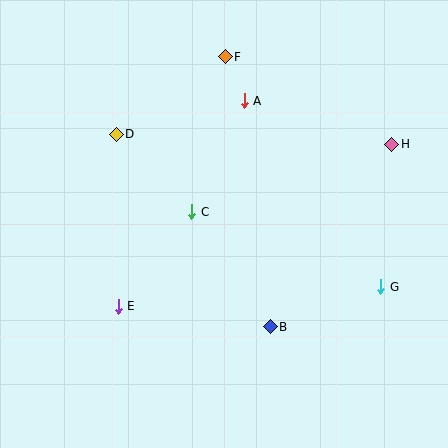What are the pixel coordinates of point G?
Point G is at (381, 287).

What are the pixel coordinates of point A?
Point A is at (244, 101).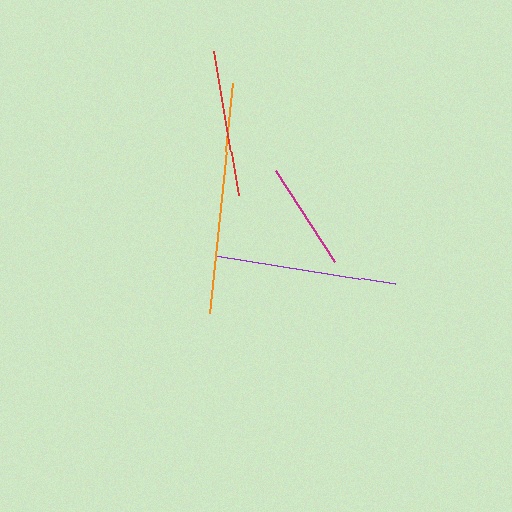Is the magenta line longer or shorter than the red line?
The red line is longer than the magenta line.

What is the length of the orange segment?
The orange segment is approximately 231 pixels long.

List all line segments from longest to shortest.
From longest to shortest: orange, purple, red, magenta.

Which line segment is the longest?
The orange line is the longest at approximately 231 pixels.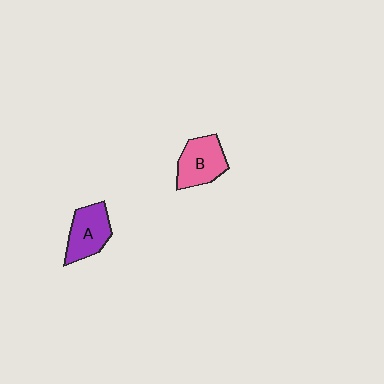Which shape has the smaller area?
Shape A (purple).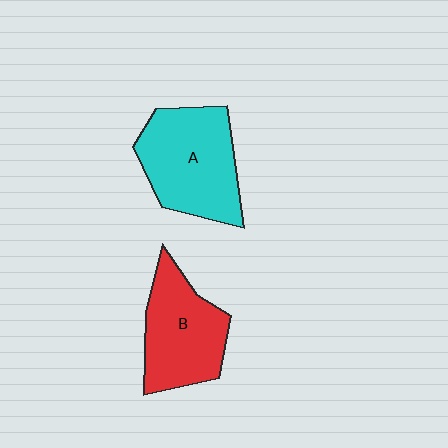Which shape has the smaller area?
Shape B (red).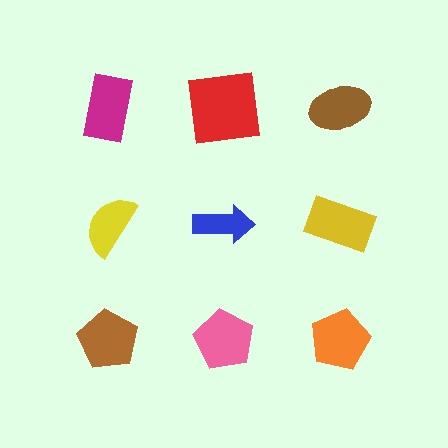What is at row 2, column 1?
A yellow semicircle.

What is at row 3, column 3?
An orange pentagon.